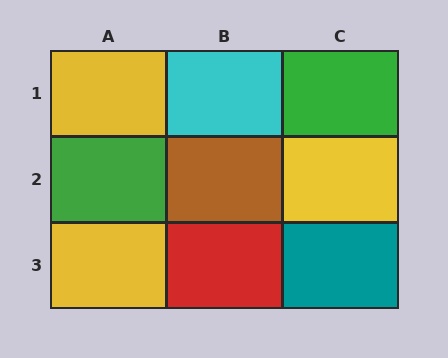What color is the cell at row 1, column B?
Cyan.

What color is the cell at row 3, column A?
Yellow.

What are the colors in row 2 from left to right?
Green, brown, yellow.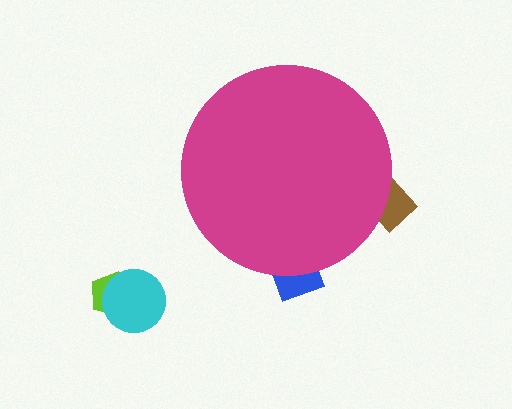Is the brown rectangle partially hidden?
Yes, the brown rectangle is partially hidden behind the magenta circle.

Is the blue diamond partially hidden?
Yes, the blue diamond is partially hidden behind the magenta circle.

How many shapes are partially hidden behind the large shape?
2 shapes are partially hidden.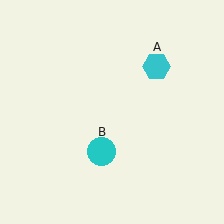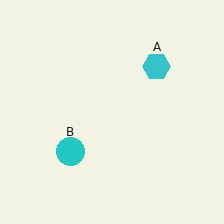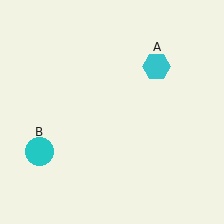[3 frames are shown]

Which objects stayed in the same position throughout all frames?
Cyan hexagon (object A) remained stationary.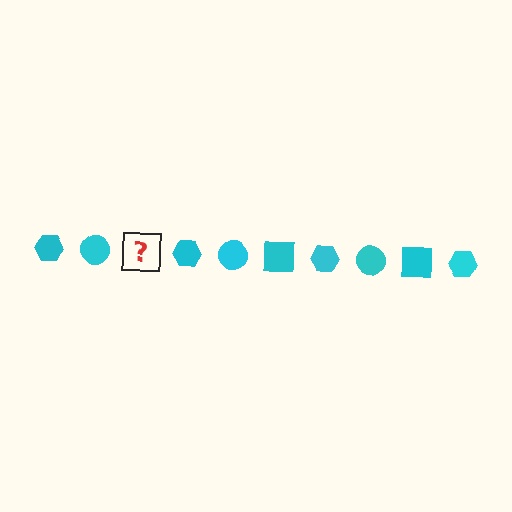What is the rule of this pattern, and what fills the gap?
The rule is that the pattern cycles through hexagon, circle, square shapes in cyan. The gap should be filled with a cyan square.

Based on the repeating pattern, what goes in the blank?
The blank should be a cyan square.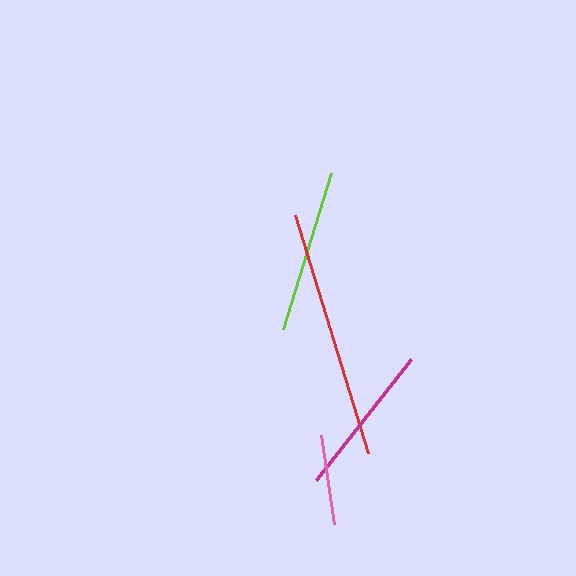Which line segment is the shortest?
The pink line is the shortest at approximately 90 pixels.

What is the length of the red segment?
The red segment is approximately 249 pixels long.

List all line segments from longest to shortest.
From longest to shortest: red, lime, magenta, pink.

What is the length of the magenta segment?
The magenta segment is approximately 154 pixels long.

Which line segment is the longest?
The red line is the longest at approximately 249 pixels.